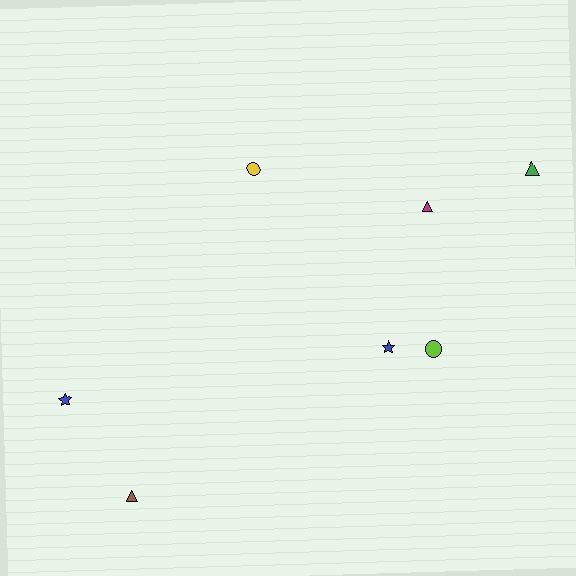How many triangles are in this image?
There are 3 triangles.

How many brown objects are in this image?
There is 1 brown object.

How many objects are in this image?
There are 7 objects.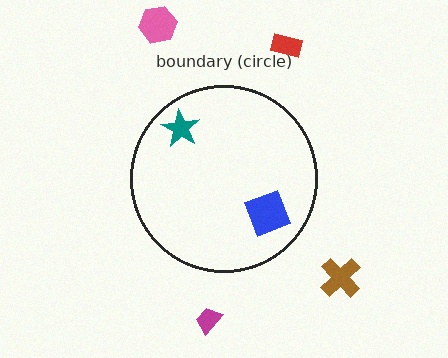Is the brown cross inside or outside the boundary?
Outside.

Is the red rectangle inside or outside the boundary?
Outside.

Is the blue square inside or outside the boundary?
Inside.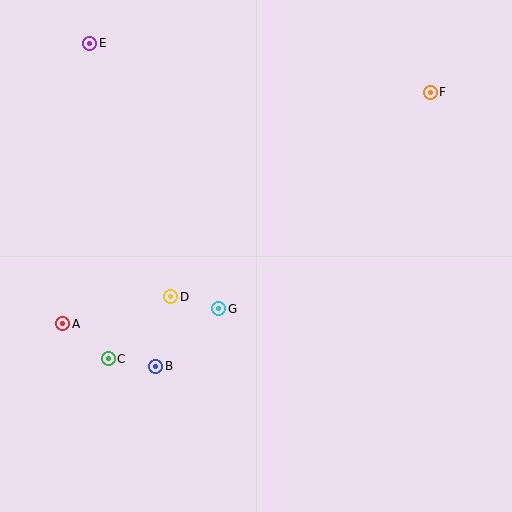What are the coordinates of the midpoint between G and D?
The midpoint between G and D is at (195, 303).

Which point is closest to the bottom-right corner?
Point G is closest to the bottom-right corner.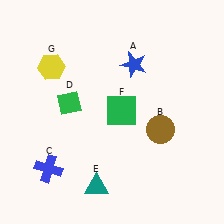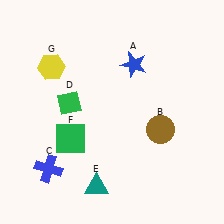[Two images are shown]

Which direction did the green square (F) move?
The green square (F) moved left.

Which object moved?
The green square (F) moved left.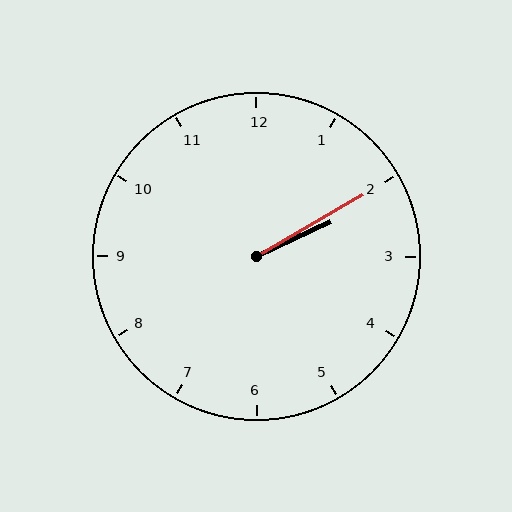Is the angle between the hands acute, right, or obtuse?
It is acute.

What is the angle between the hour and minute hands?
Approximately 5 degrees.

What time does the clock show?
2:10.